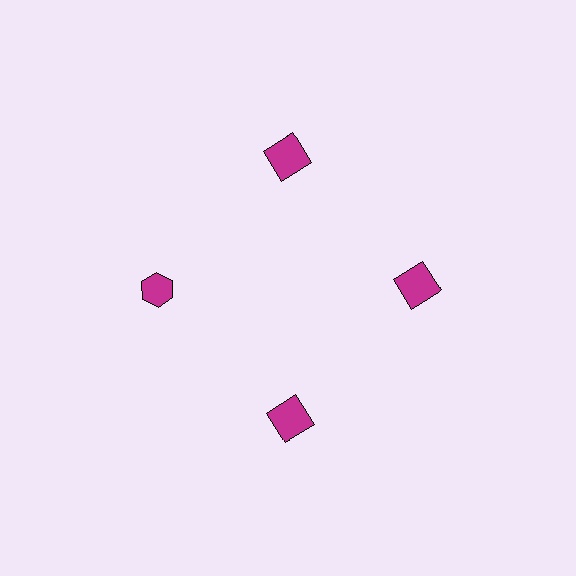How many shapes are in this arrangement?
There are 4 shapes arranged in a ring pattern.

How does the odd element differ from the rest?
It has a different shape: hexagon instead of square.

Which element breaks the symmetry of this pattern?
The magenta hexagon at roughly the 9 o'clock position breaks the symmetry. All other shapes are magenta squares.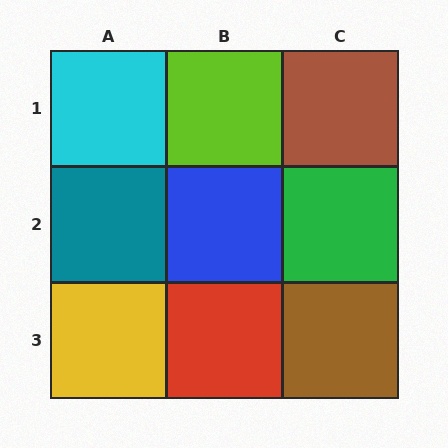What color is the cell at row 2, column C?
Green.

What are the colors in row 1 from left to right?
Cyan, lime, brown.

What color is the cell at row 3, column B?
Red.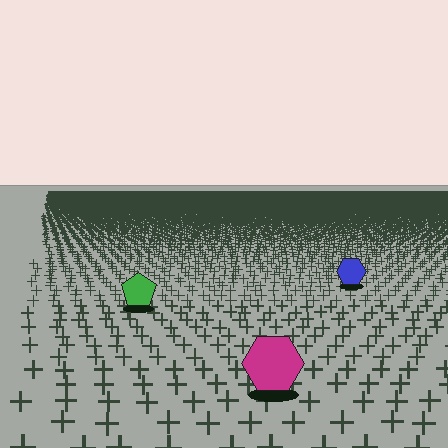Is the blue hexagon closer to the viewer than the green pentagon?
No. The green pentagon is closer — you can tell from the texture gradient: the ground texture is coarser near it.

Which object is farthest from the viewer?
The blue hexagon is farthest from the viewer. It appears smaller and the ground texture around it is denser.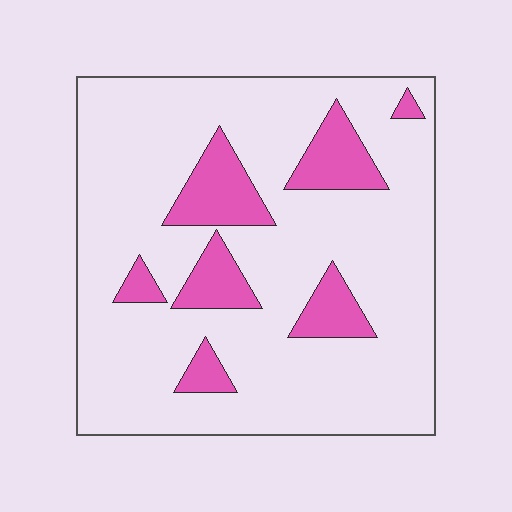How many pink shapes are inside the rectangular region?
7.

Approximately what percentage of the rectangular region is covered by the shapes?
Approximately 15%.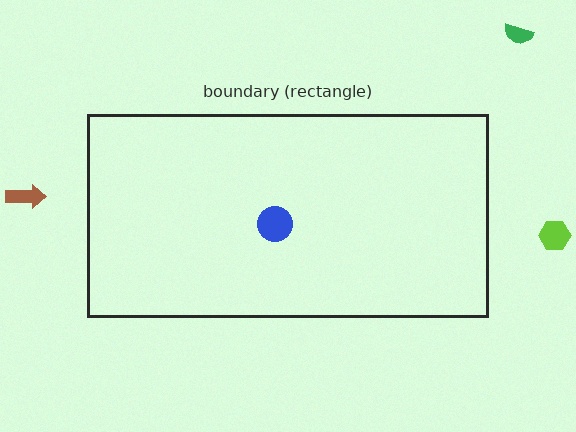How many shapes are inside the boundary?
1 inside, 3 outside.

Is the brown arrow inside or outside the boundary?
Outside.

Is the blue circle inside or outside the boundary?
Inside.